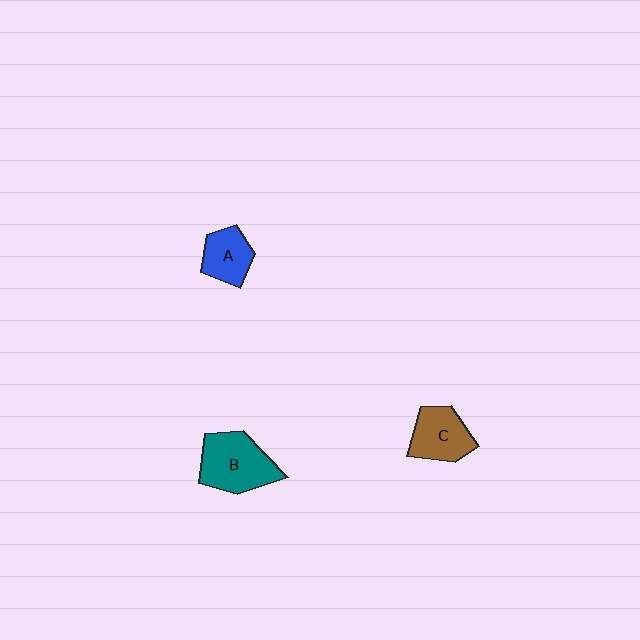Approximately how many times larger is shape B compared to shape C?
Approximately 1.4 times.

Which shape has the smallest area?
Shape A (blue).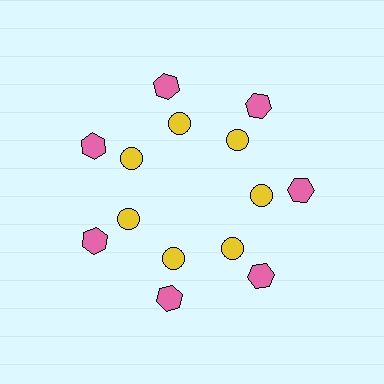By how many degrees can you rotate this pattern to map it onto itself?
The pattern maps onto itself every 51 degrees of rotation.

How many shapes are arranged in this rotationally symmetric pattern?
There are 14 shapes, arranged in 7 groups of 2.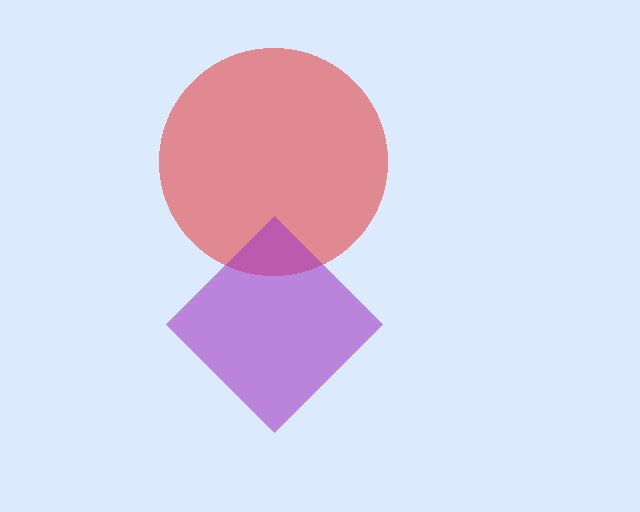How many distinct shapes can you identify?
There are 2 distinct shapes: a red circle, a purple diamond.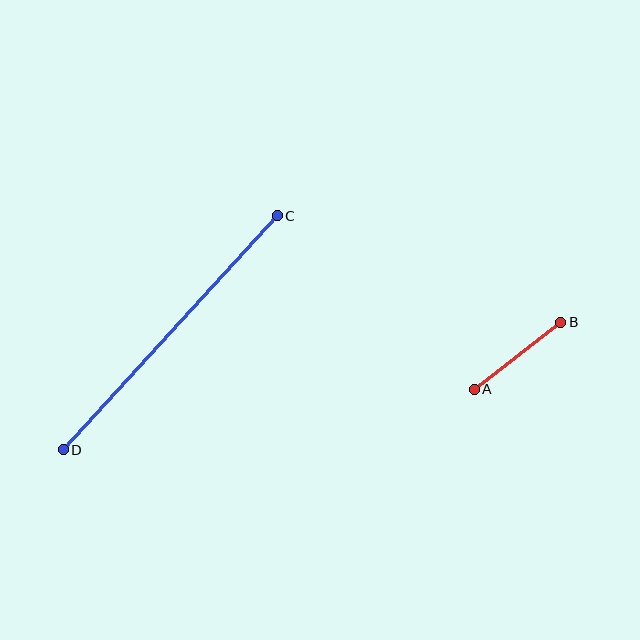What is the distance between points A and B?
The distance is approximately 109 pixels.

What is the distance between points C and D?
The distance is approximately 317 pixels.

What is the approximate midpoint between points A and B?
The midpoint is at approximately (518, 356) pixels.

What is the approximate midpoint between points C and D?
The midpoint is at approximately (170, 333) pixels.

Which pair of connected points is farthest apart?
Points C and D are farthest apart.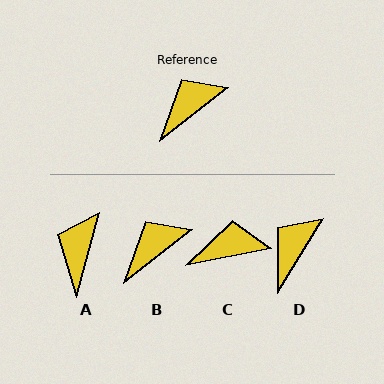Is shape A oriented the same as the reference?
No, it is off by about 36 degrees.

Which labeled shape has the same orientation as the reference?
B.